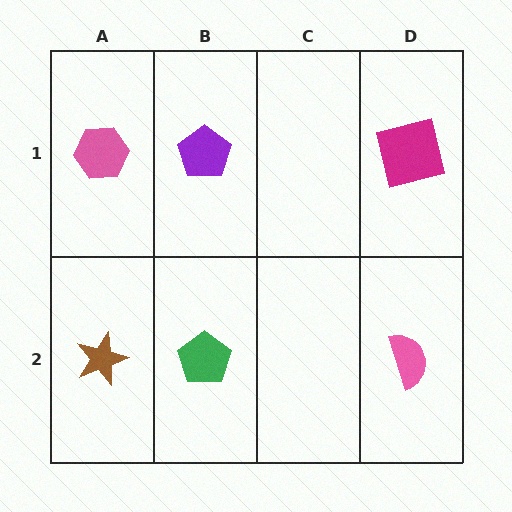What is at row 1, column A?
A pink hexagon.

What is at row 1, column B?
A purple pentagon.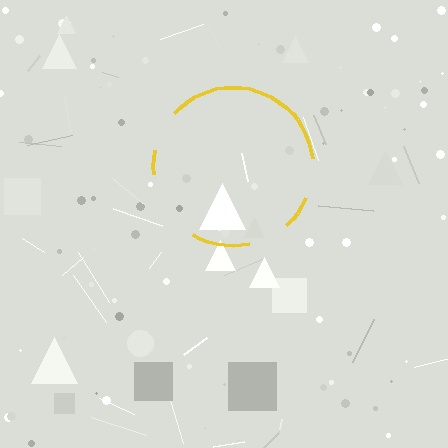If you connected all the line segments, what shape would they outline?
They would outline a circle.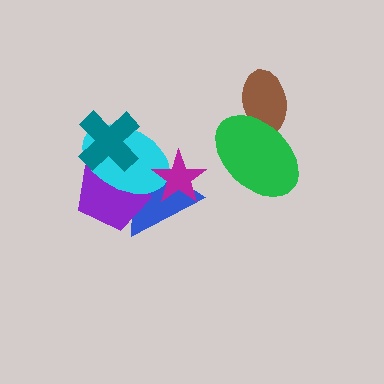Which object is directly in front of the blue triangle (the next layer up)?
The purple pentagon is directly in front of the blue triangle.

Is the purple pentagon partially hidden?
Yes, it is partially covered by another shape.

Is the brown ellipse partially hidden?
Yes, it is partially covered by another shape.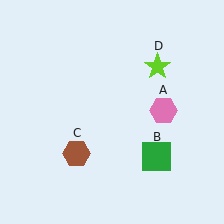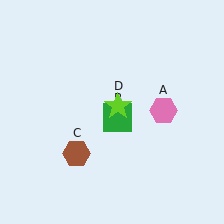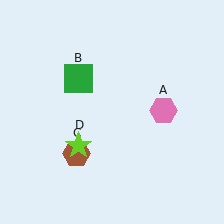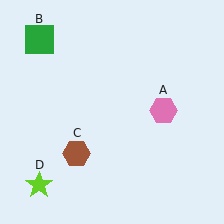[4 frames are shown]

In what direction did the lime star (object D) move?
The lime star (object D) moved down and to the left.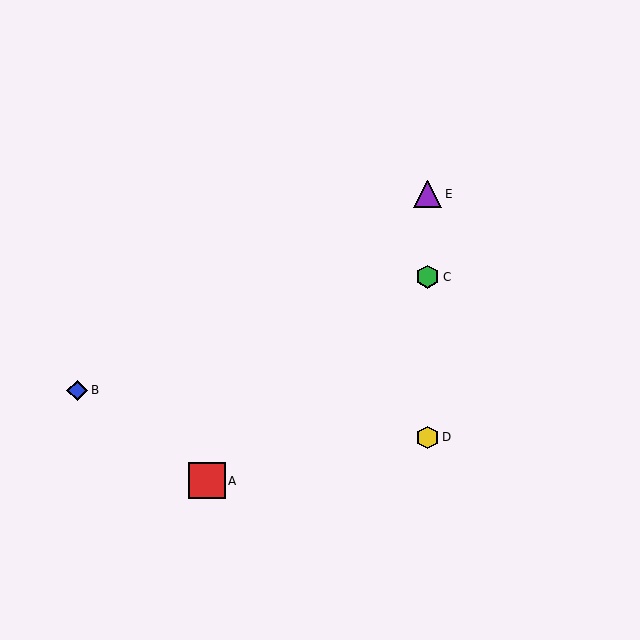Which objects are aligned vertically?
Objects C, D, E are aligned vertically.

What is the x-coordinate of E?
Object E is at x≈428.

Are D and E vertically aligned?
Yes, both are at x≈428.